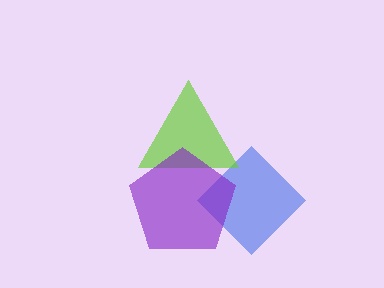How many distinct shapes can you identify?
There are 3 distinct shapes: a blue diamond, a lime triangle, a purple pentagon.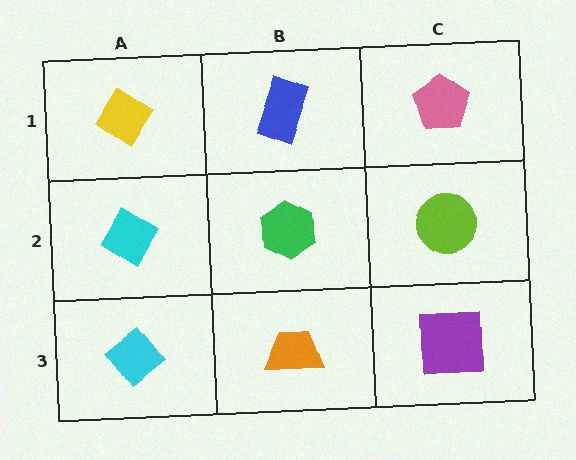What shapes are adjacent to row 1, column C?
A lime circle (row 2, column C), a blue rectangle (row 1, column B).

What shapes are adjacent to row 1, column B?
A green hexagon (row 2, column B), a yellow diamond (row 1, column A), a pink pentagon (row 1, column C).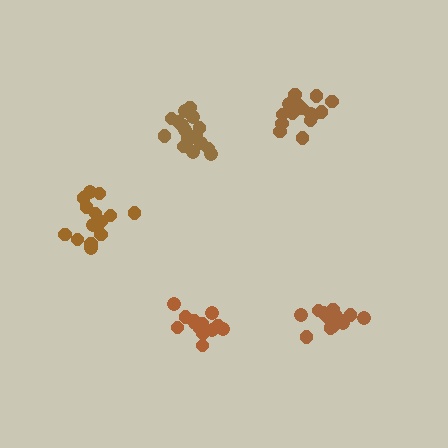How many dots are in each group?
Group 1: 13 dots, Group 2: 15 dots, Group 3: 17 dots, Group 4: 14 dots, Group 5: 15 dots (74 total).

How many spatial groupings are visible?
There are 5 spatial groupings.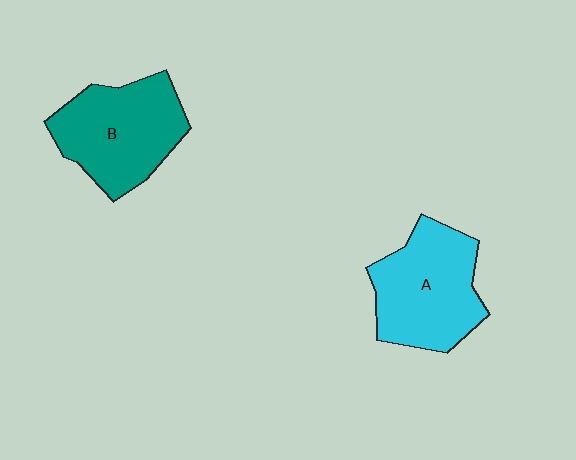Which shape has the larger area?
Shape B (teal).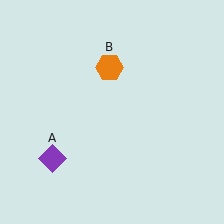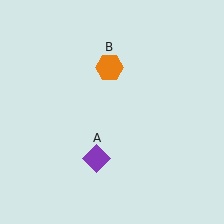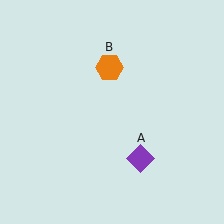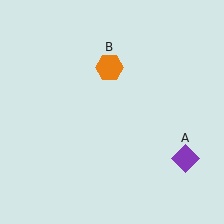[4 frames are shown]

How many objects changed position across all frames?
1 object changed position: purple diamond (object A).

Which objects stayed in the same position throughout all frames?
Orange hexagon (object B) remained stationary.